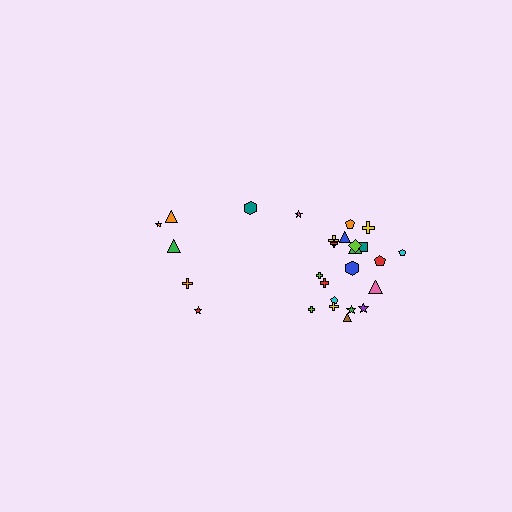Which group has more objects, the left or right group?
The right group.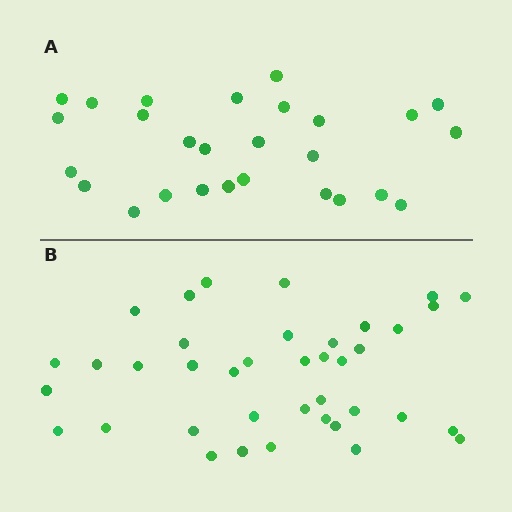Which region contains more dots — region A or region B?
Region B (the bottom region) has more dots.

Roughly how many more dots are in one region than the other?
Region B has roughly 12 or so more dots than region A.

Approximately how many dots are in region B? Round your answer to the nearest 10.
About 40 dots. (The exact count is 39, which rounds to 40.)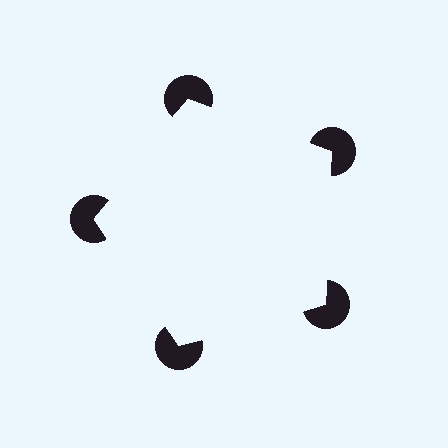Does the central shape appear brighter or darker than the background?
It typically appears slightly brighter than the background, even though no actual brightness change is drawn.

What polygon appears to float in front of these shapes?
An illusory pentagon — its edges are inferred from the aligned wedge cuts in the pac-man discs, not physically drawn.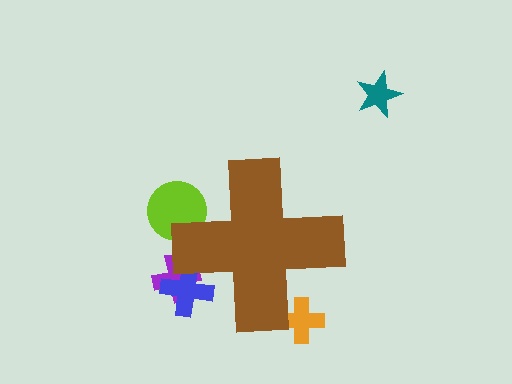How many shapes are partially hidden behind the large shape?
5 shapes are partially hidden.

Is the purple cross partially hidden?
Yes, the purple cross is partially hidden behind the brown cross.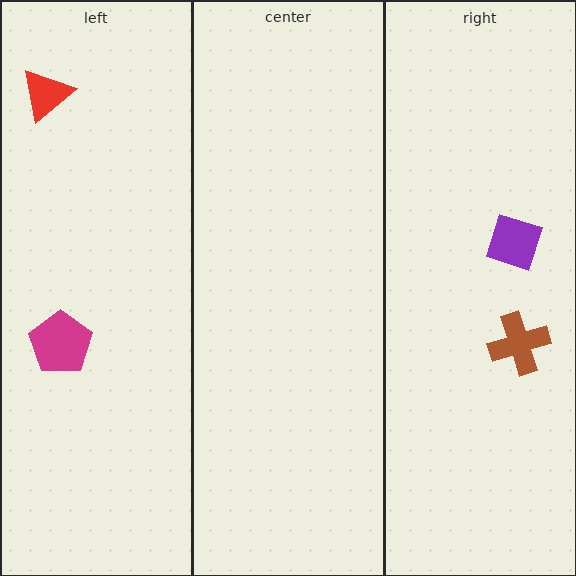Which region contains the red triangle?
The left region.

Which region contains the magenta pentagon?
The left region.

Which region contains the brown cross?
The right region.